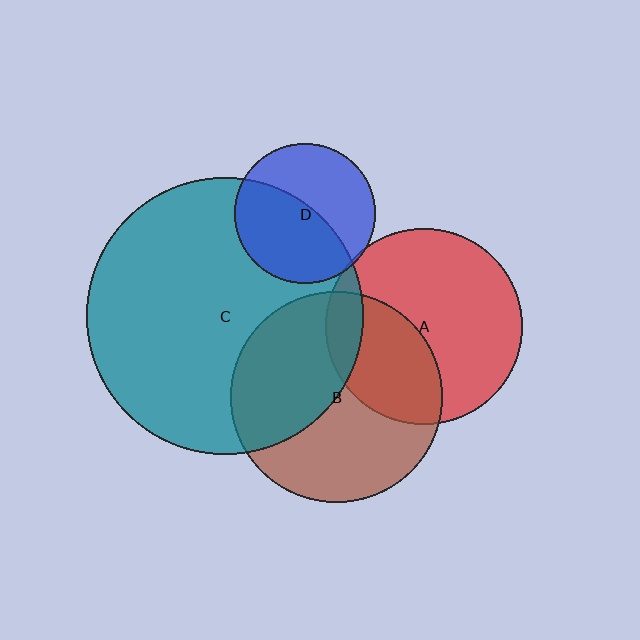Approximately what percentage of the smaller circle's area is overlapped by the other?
Approximately 35%.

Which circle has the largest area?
Circle C (teal).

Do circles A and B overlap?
Yes.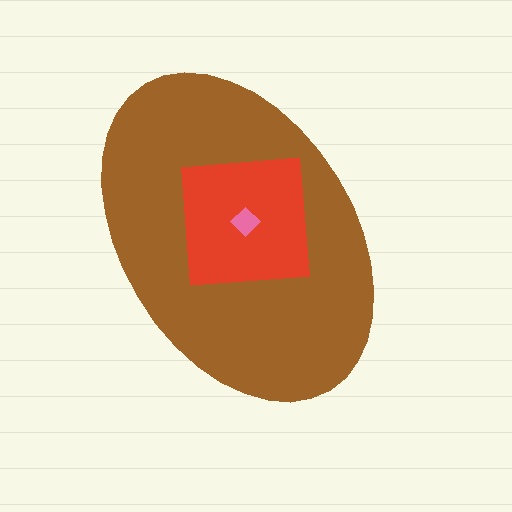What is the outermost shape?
The brown ellipse.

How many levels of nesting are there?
3.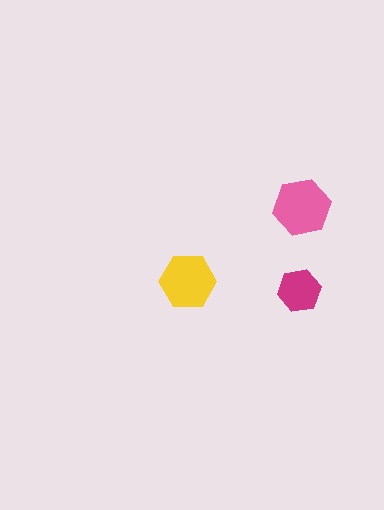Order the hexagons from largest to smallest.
the pink one, the yellow one, the magenta one.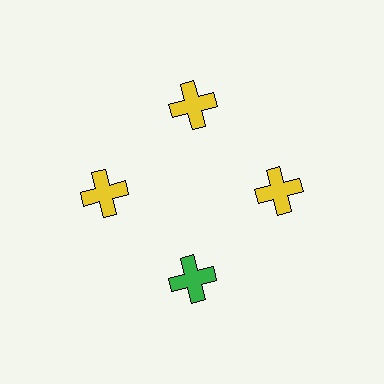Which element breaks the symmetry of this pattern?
The green cross at roughly the 6 o'clock position breaks the symmetry. All other shapes are yellow crosses.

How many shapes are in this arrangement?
There are 4 shapes arranged in a ring pattern.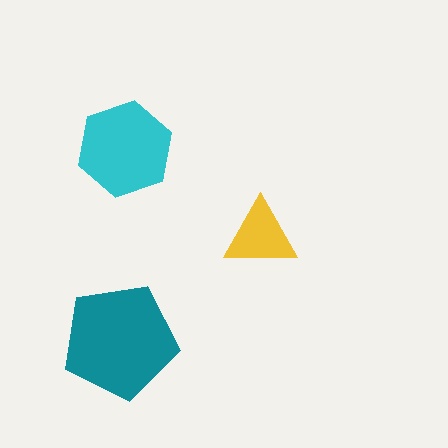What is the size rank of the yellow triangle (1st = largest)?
3rd.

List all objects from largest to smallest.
The teal pentagon, the cyan hexagon, the yellow triangle.